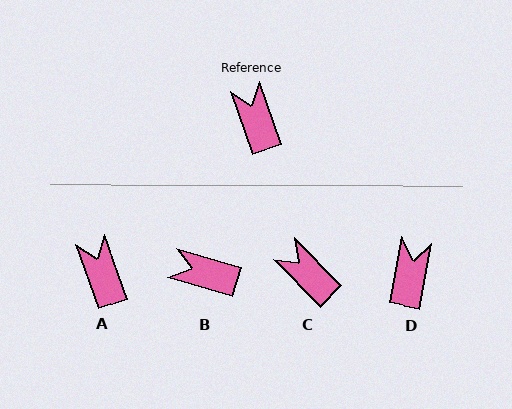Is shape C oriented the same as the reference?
No, it is off by about 25 degrees.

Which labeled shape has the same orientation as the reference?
A.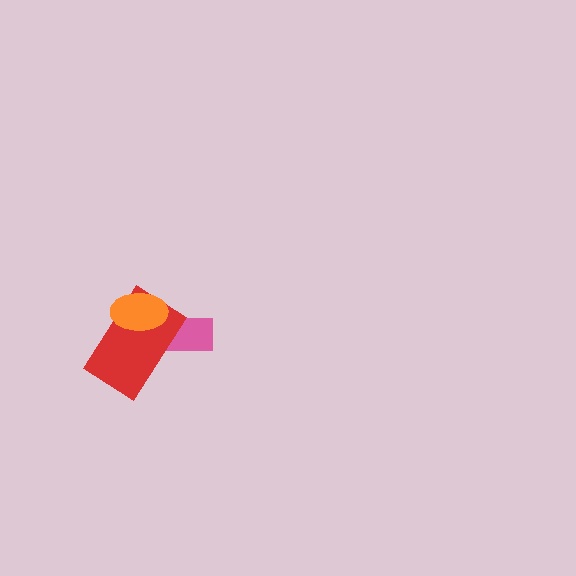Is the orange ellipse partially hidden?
No, no other shape covers it.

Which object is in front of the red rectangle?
The orange ellipse is in front of the red rectangle.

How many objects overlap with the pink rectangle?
1 object overlaps with the pink rectangle.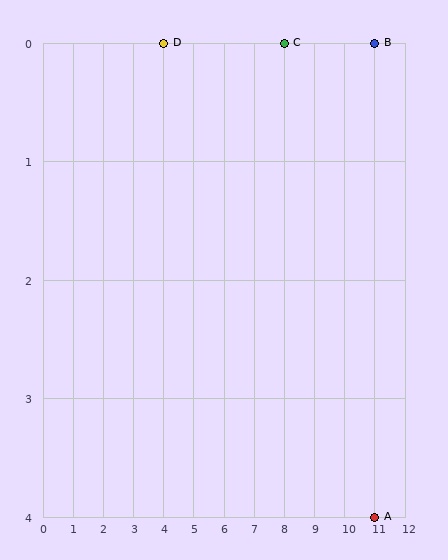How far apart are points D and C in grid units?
Points D and C are 4 columns apart.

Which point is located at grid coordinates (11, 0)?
Point B is at (11, 0).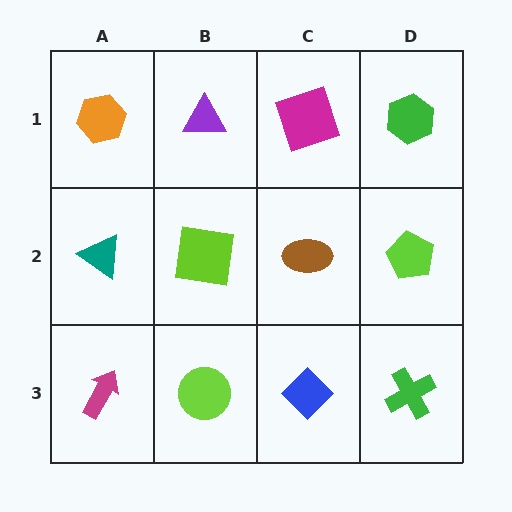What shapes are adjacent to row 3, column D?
A lime pentagon (row 2, column D), a blue diamond (row 3, column C).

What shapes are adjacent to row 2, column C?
A magenta square (row 1, column C), a blue diamond (row 3, column C), a lime square (row 2, column B), a lime pentagon (row 2, column D).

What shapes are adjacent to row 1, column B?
A lime square (row 2, column B), an orange hexagon (row 1, column A), a magenta square (row 1, column C).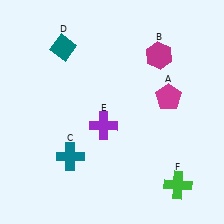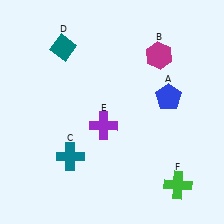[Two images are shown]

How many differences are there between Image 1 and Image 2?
There is 1 difference between the two images.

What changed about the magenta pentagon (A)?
In Image 1, A is magenta. In Image 2, it changed to blue.